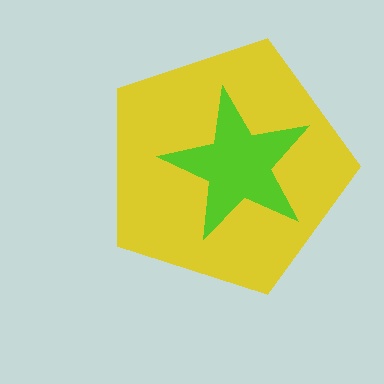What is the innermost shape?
The lime star.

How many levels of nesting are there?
2.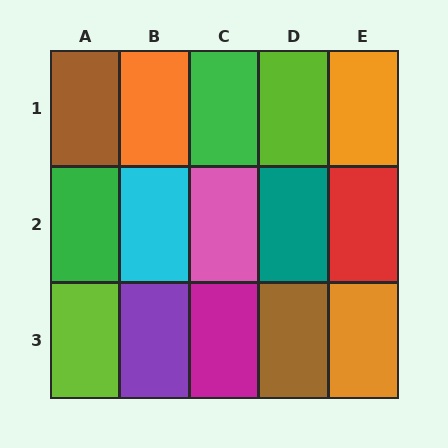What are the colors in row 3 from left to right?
Lime, purple, magenta, brown, orange.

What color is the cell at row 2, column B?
Cyan.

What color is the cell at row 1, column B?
Orange.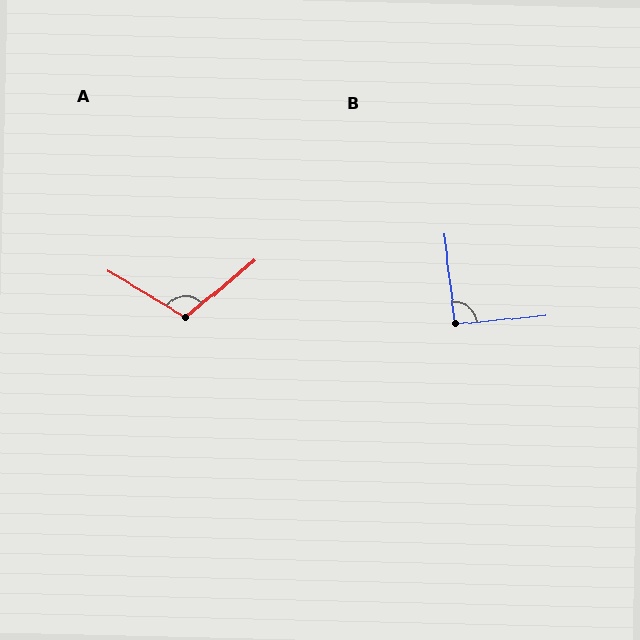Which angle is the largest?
A, at approximately 109 degrees.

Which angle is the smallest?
B, at approximately 92 degrees.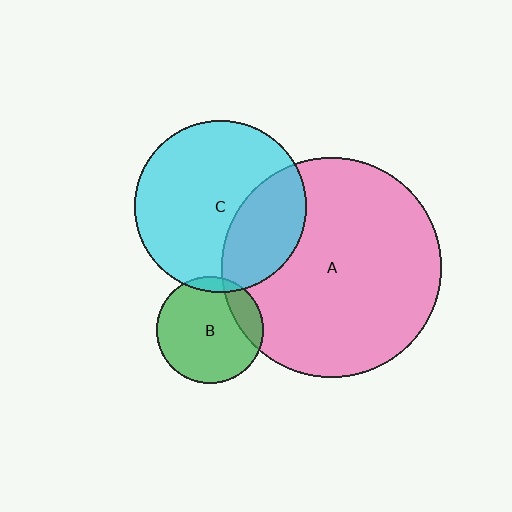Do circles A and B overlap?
Yes.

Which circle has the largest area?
Circle A (pink).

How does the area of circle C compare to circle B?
Approximately 2.6 times.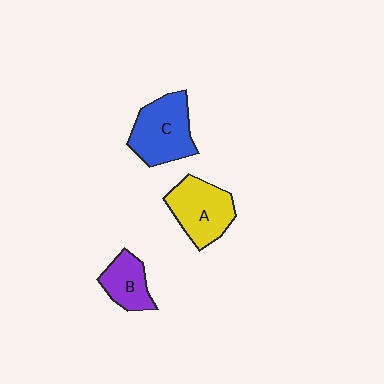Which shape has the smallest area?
Shape B (purple).